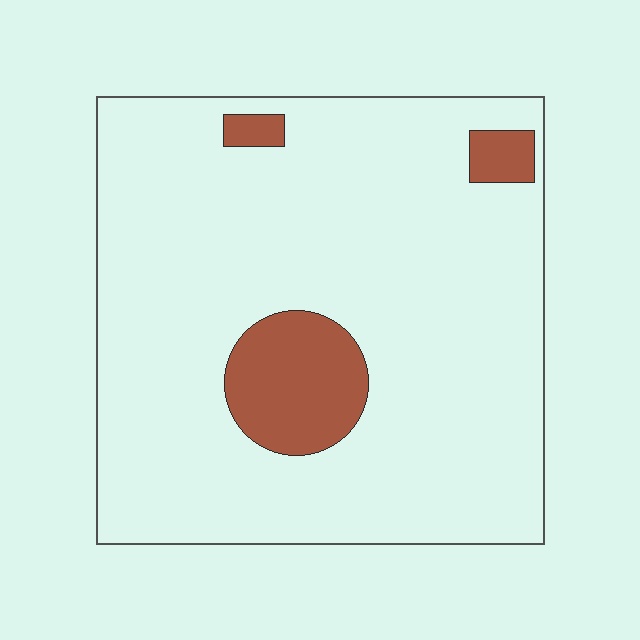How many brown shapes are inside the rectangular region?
3.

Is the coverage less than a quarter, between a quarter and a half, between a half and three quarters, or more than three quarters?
Less than a quarter.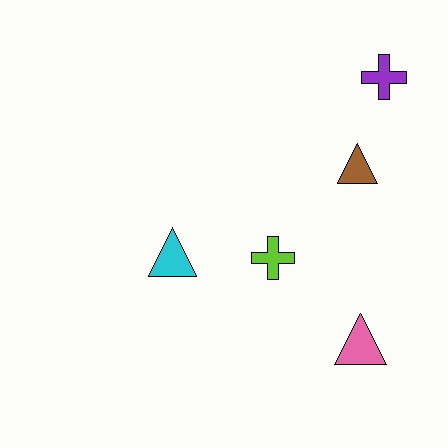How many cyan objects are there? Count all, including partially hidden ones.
There is 1 cyan object.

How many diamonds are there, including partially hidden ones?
There are no diamonds.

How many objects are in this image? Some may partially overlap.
There are 5 objects.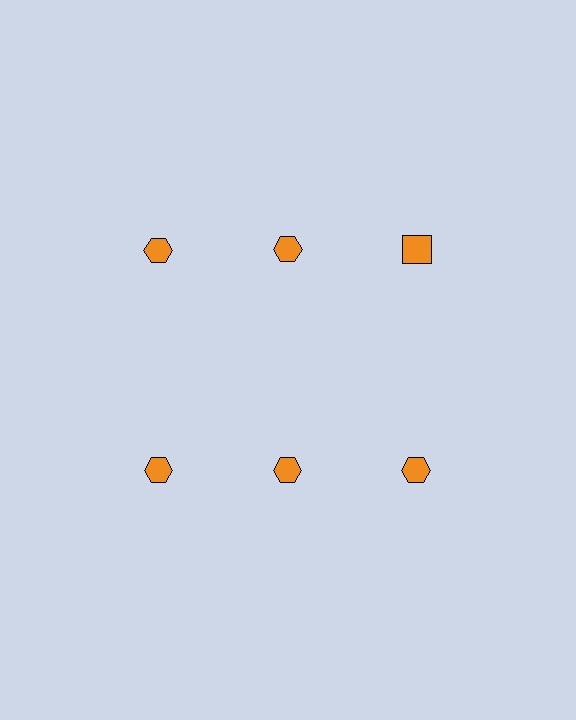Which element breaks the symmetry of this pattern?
The orange square in the top row, center column breaks the symmetry. All other shapes are orange hexagons.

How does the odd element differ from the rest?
It has a different shape: square instead of hexagon.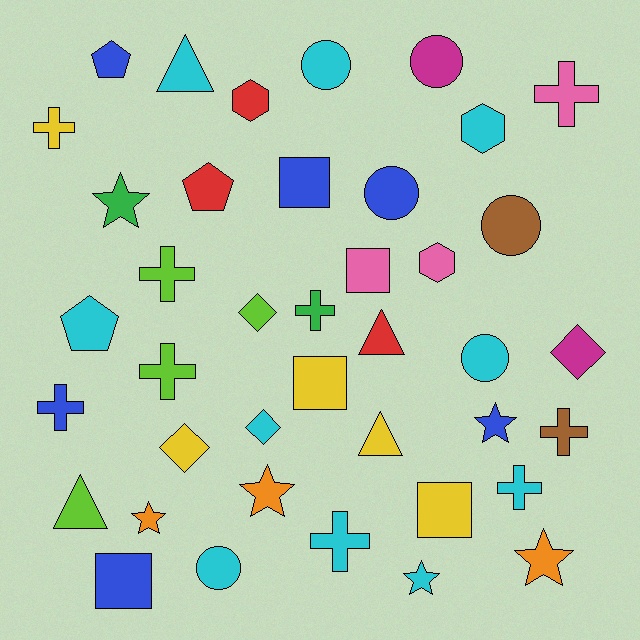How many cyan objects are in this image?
There are 10 cyan objects.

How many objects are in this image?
There are 40 objects.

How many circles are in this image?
There are 6 circles.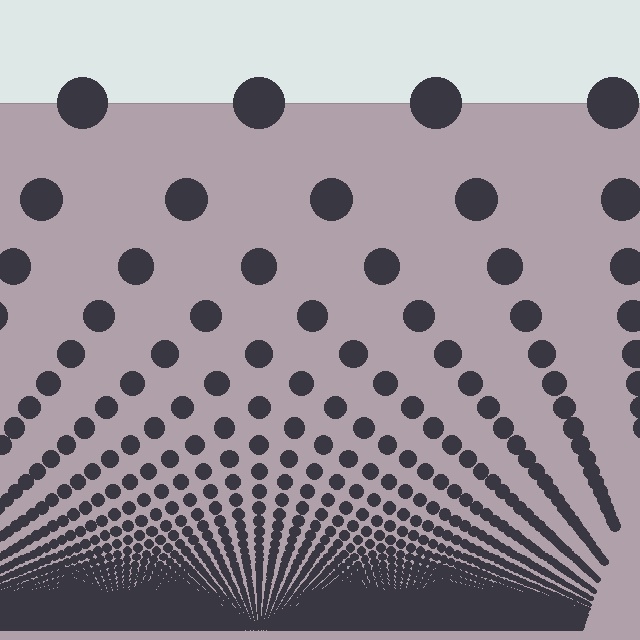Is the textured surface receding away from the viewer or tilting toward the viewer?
The surface appears to tilt toward the viewer. Texture elements get larger and sparser toward the top.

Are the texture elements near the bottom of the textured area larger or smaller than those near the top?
Smaller. The gradient is inverted — elements near the bottom are smaller and denser.